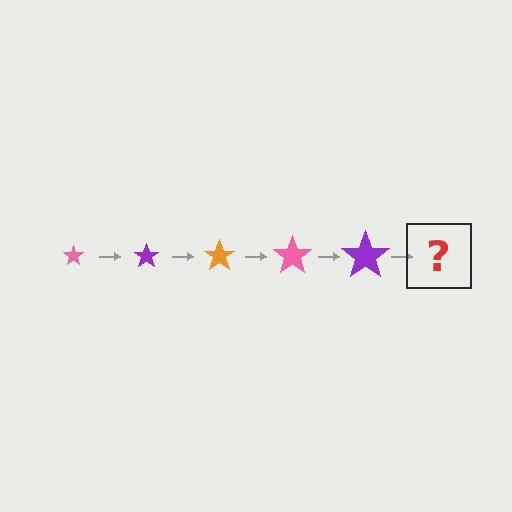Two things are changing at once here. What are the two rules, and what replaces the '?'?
The two rules are that the star grows larger each step and the color cycles through pink, purple, and orange. The '?' should be an orange star, larger than the previous one.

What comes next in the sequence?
The next element should be an orange star, larger than the previous one.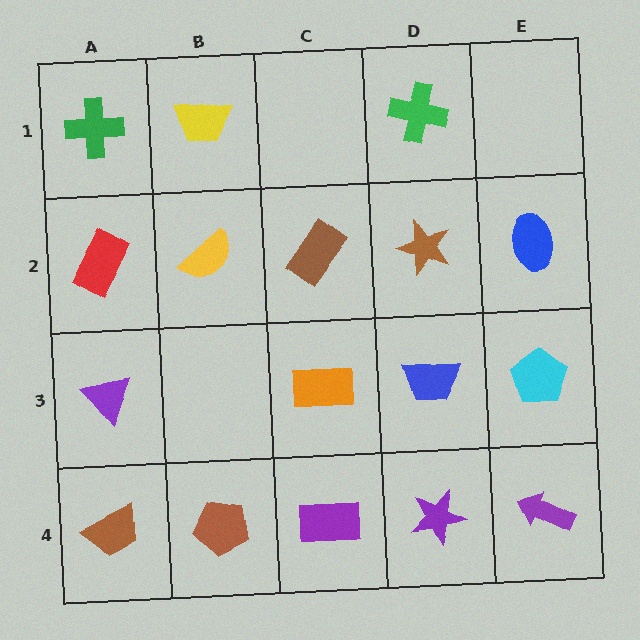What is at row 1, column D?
A green cross.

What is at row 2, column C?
A brown rectangle.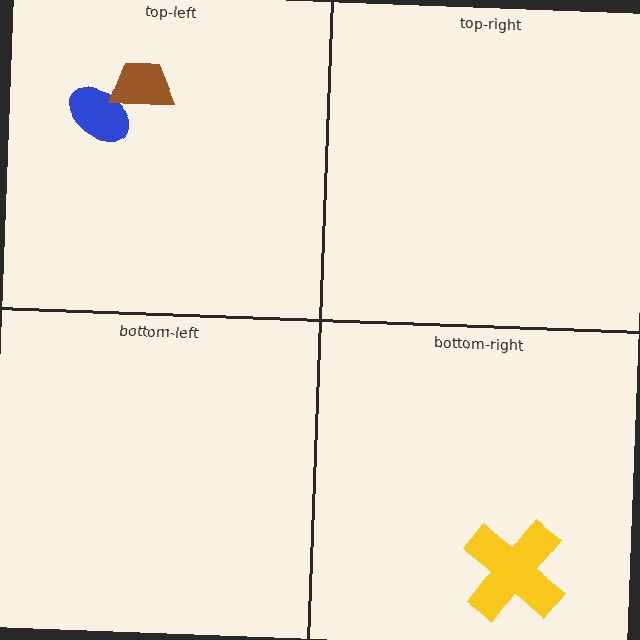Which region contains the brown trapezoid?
The top-left region.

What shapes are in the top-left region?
The blue ellipse, the brown trapezoid.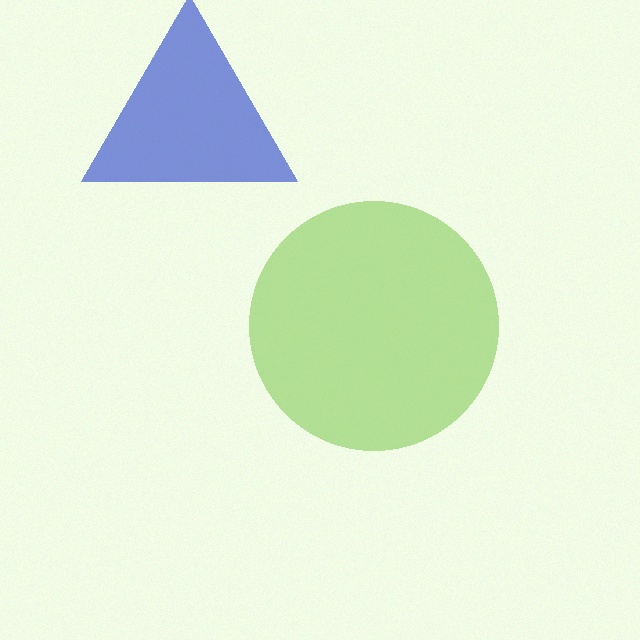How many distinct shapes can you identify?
There are 2 distinct shapes: a blue triangle, a lime circle.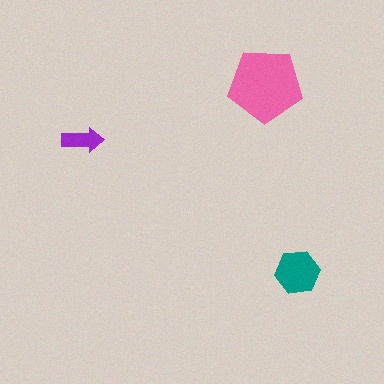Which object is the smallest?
The purple arrow.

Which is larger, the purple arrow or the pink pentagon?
The pink pentagon.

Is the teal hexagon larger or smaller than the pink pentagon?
Smaller.